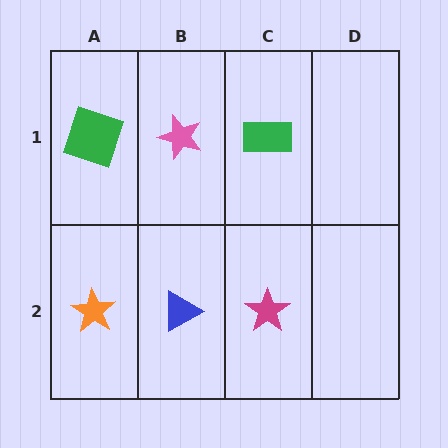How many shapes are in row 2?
3 shapes.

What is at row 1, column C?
A green rectangle.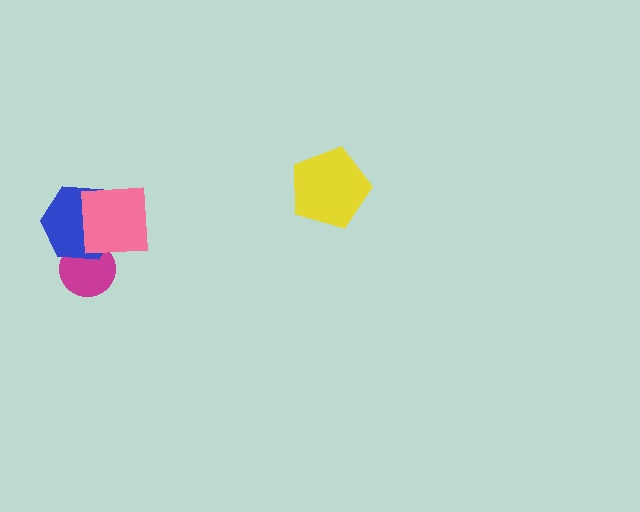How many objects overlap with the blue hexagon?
2 objects overlap with the blue hexagon.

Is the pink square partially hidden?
No, no other shape covers it.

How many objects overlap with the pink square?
2 objects overlap with the pink square.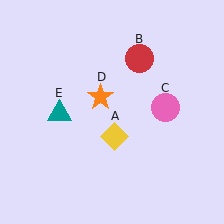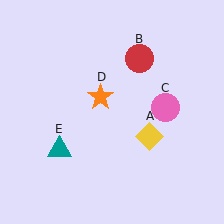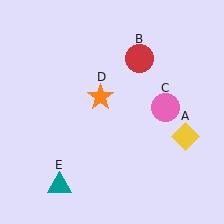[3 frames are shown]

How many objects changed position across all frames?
2 objects changed position: yellow diamond (object A), teal triangle (object E).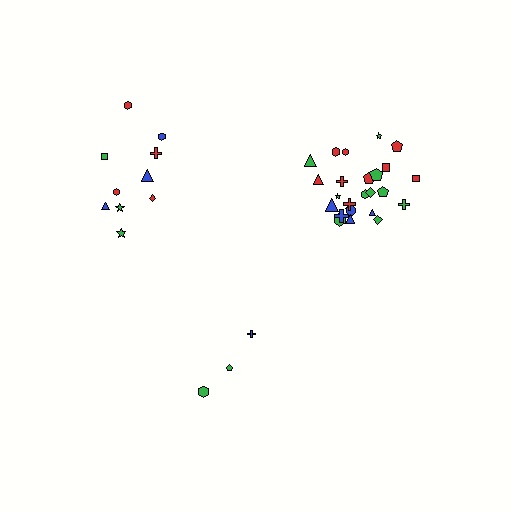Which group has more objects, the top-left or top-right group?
The top-right group.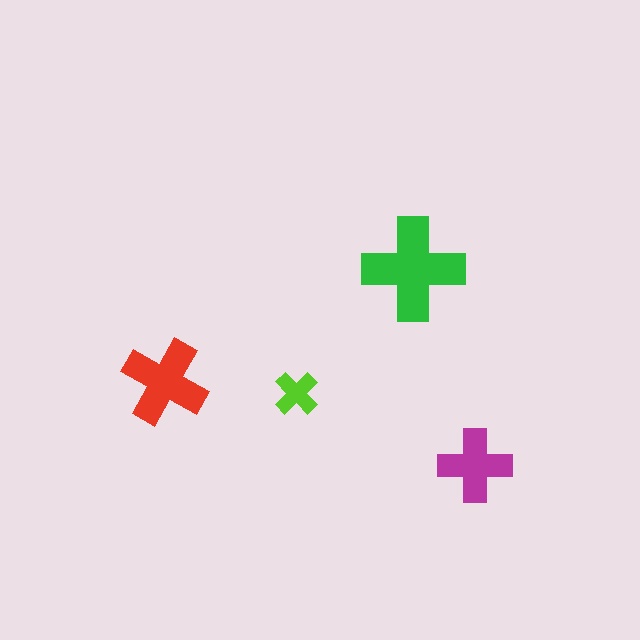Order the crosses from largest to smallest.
the green one, the red one, the magenta one, the lime one.